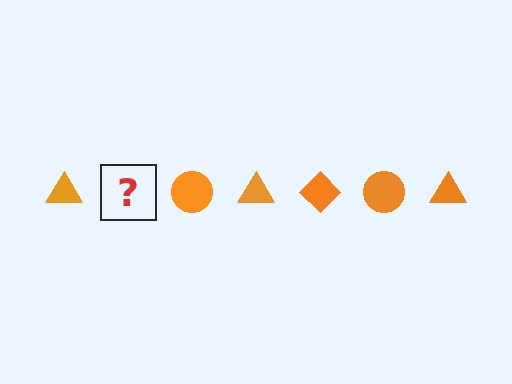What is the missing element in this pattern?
The missing element is an orange diamond.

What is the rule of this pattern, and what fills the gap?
The rule is that the pattern cycles through triangle, diamond, circle shapes in orange. The gap should be filled with an orange diamond.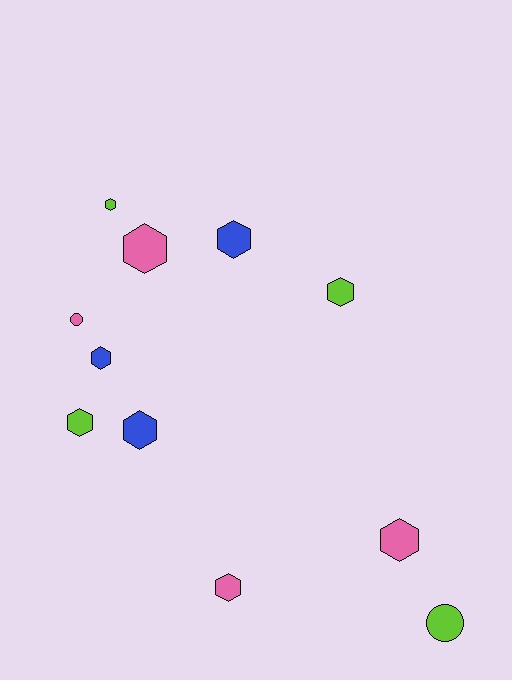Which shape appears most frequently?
Hexagon, with 9 objects.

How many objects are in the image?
There are 11 objects.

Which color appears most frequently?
Pink, with 4 objects.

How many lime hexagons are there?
There are 3 lime hexagons.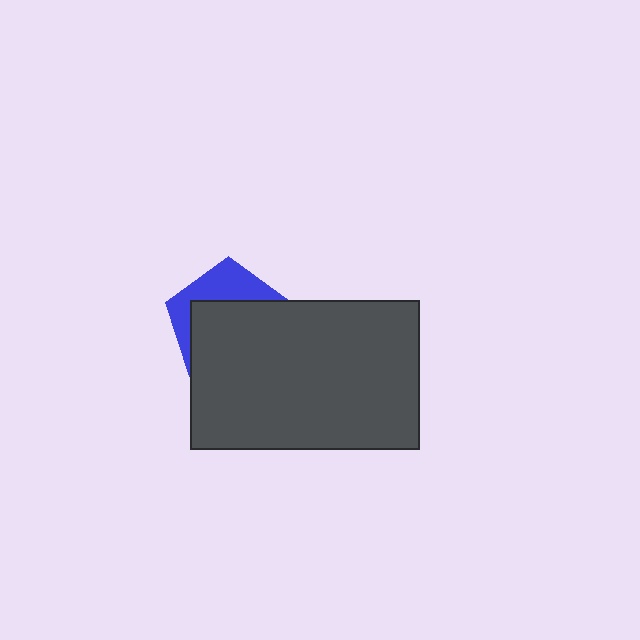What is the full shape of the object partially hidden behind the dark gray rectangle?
The partially hidden object is a blue pentagon.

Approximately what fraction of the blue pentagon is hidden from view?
Roughly 66% of the blue pentagon is hidden behind the dark gray rectangle.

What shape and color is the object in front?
The object in front is a dark gray rectangle.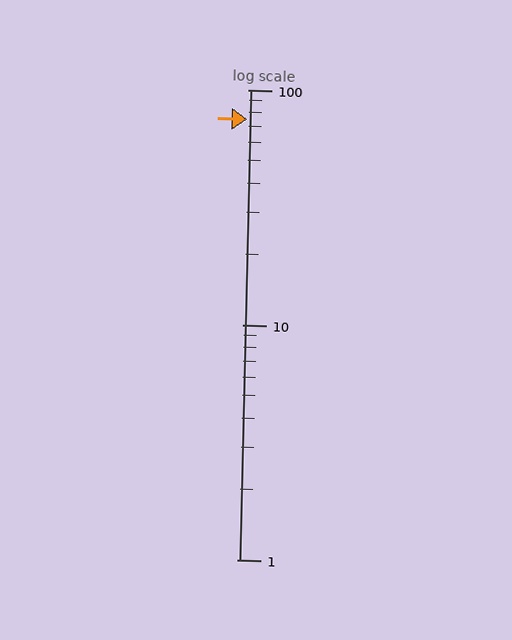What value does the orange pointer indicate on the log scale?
The pointer indicates approximately 75.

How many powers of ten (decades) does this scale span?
The scale spans 2 decades, from 1 to 100.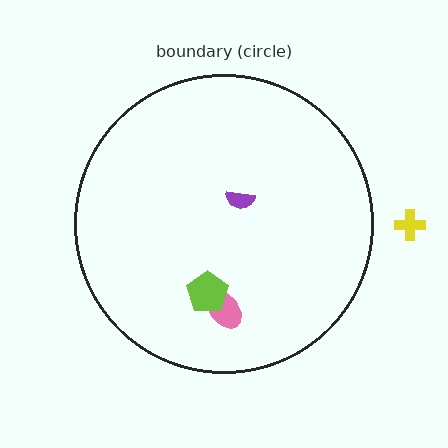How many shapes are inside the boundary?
3 inside, 1 outside.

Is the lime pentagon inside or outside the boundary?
Inside.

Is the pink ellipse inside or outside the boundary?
Inside.